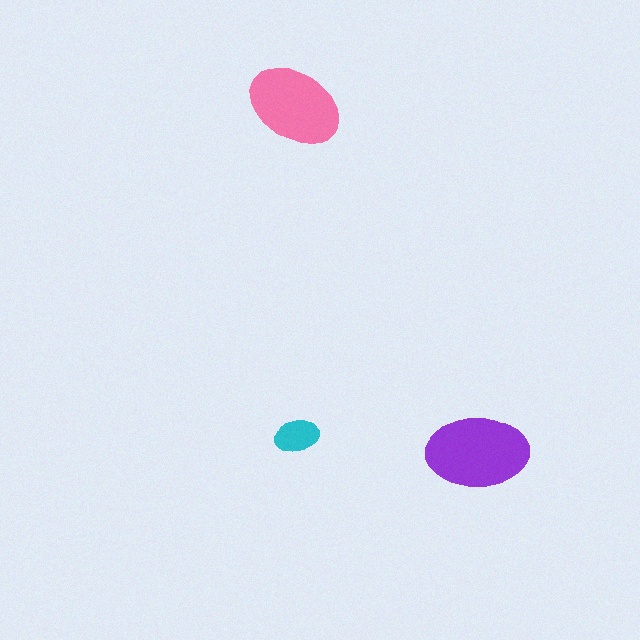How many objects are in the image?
There are 3 objects in the image.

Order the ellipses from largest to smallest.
the purple one, the pink one, the cyan one.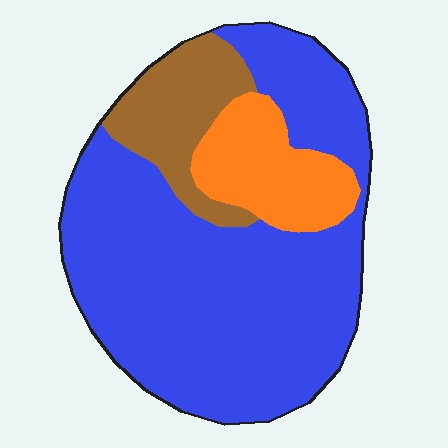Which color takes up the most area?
Blue, at roughly 70%.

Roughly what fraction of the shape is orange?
Orange covers about 15% of the shape.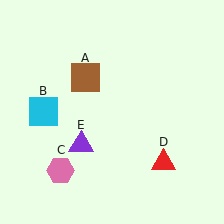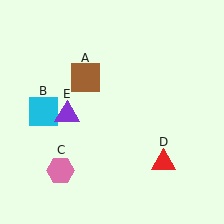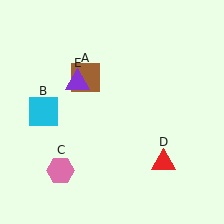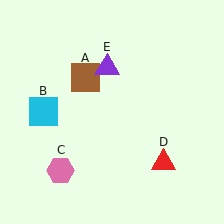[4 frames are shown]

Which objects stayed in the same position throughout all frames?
Brown square (object A) and cyan square (object B) and pink hexagon (object C) and red triangle (object D) remained stationary.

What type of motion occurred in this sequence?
The purple triangle (object E) rotated clockwise around the center of the scene.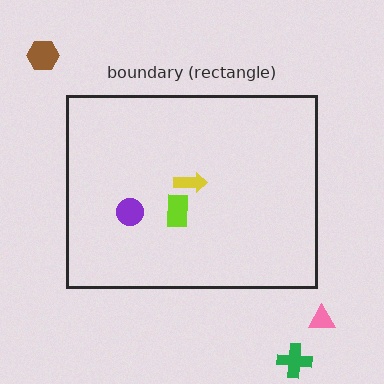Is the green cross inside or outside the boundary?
Outside.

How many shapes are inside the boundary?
3 inside, 3 outside.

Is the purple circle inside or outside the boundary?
Inside.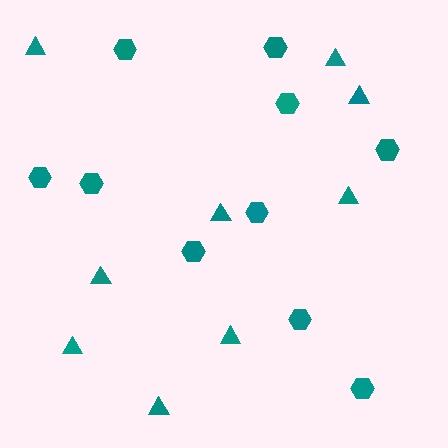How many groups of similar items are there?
There are 2 groups: one group of triangles (9) and one group of hexagons (10).